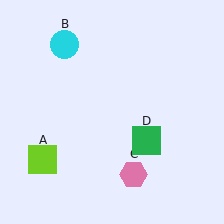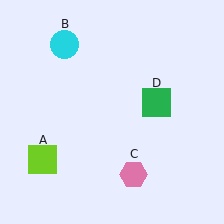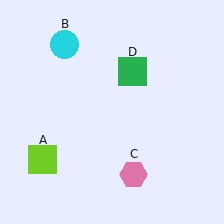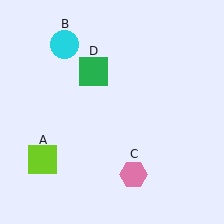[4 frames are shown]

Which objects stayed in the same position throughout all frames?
Lime square (object A) and cyan circle (object B) and pink hexagon (object C) remained stationary.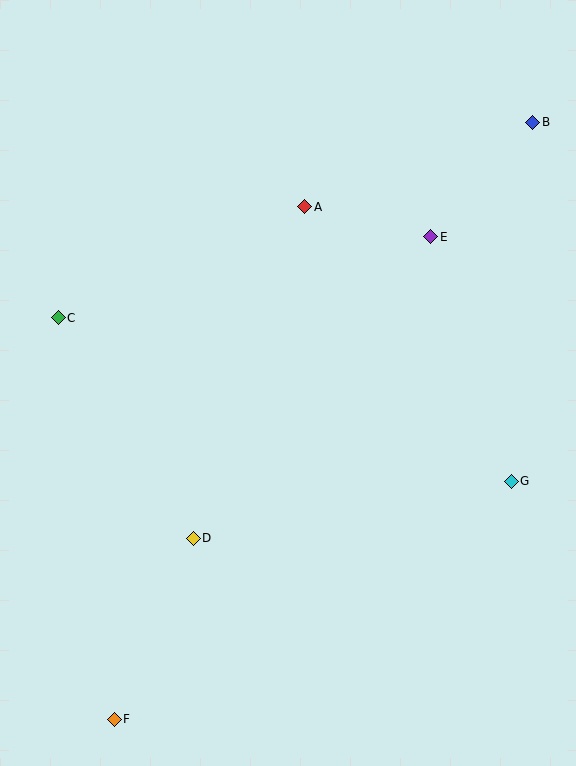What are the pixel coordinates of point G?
Point G is at (511, 481).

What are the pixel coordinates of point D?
Point D is at (193, 538).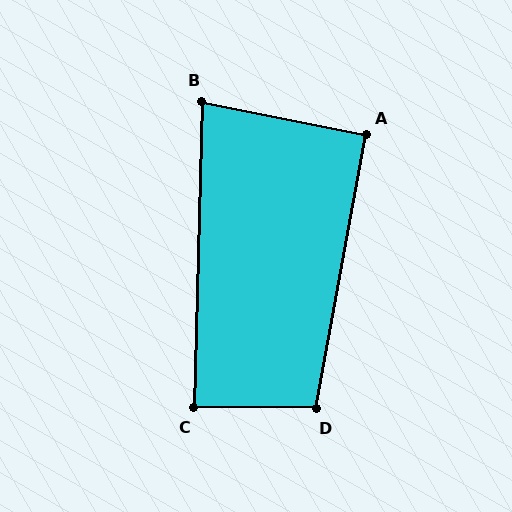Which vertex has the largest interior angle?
D, at approximately 100 degrees.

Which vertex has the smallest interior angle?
B, at approximately 80 degrees.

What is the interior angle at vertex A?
Approximately 91 degrees (approximately right).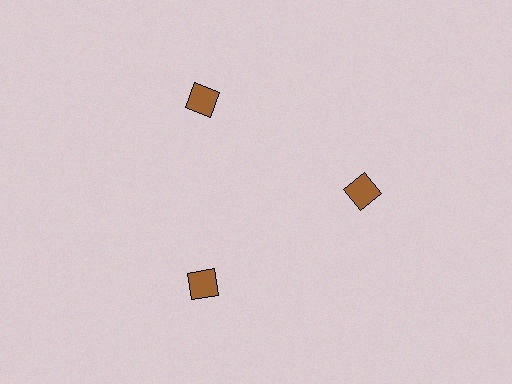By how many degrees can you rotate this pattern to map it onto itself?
The pattern maps onto itself every 120 degrees of rotation.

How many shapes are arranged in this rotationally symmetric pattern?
There are 3 shapes, arranged in 3 groups of 1.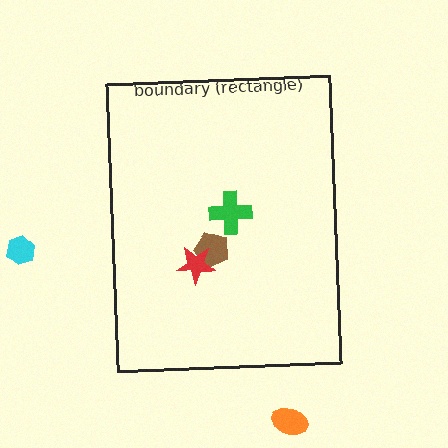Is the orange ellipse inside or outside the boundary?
Outside.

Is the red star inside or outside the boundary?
Inside.